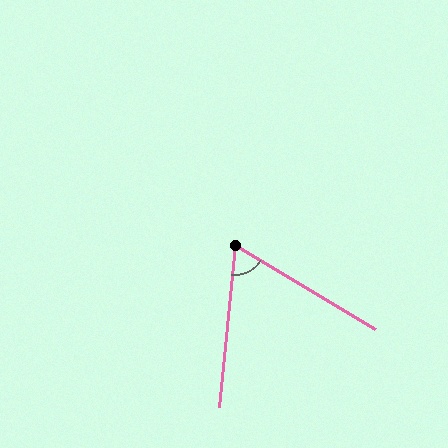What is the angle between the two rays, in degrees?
Approximately 64 degrees.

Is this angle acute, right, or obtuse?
It is acute.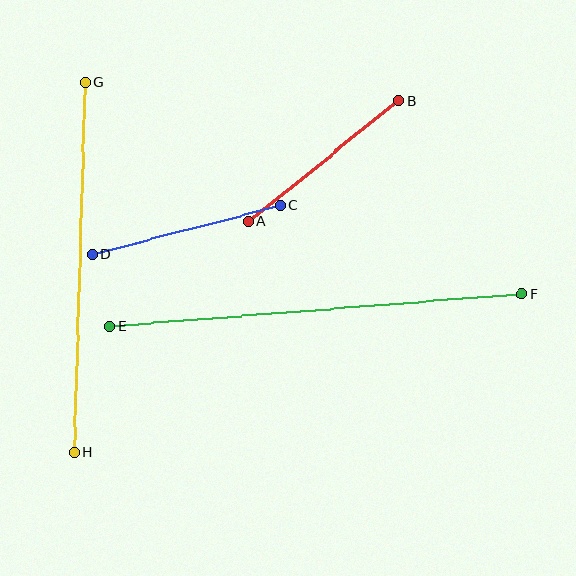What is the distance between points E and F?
The distance is approximately 413 pixels.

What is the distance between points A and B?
The distance is approximately 193 pixels.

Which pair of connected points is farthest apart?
Points E and F are farthest apart.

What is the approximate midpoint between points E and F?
The midpoint is at approximately (316, 310) pixels.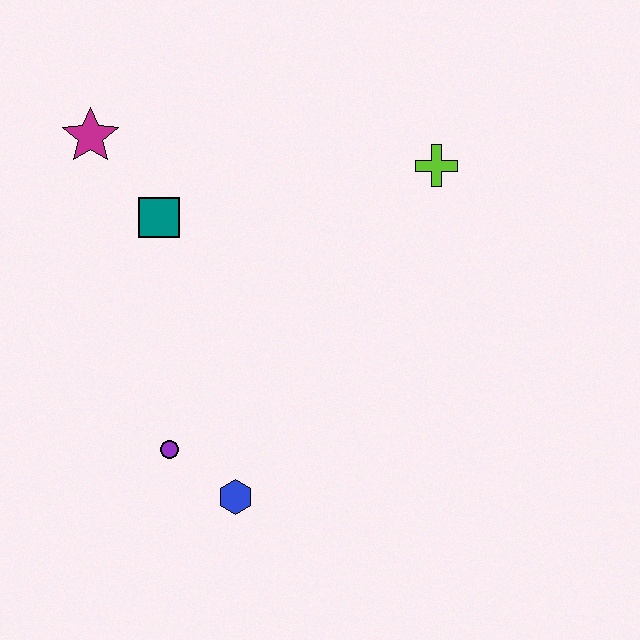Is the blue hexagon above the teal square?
No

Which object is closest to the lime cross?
The teal square is closest to the lime cross.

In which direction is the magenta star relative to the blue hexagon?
The magenta star is above the blue hexagon.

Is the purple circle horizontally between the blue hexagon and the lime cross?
No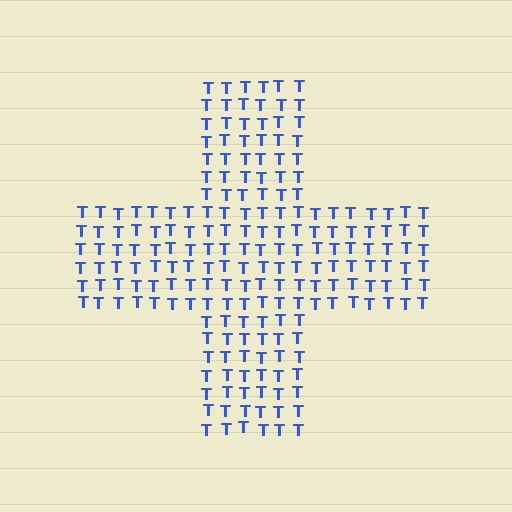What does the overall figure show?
The overall figure shows a cross.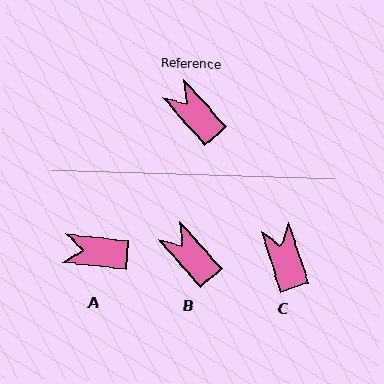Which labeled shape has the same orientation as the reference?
B.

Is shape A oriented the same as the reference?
No, it is off by about 43 degrees.